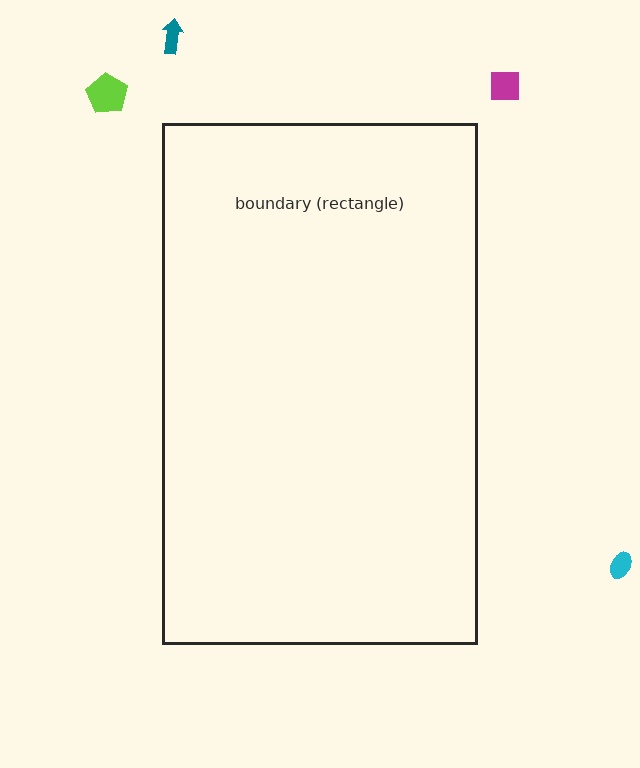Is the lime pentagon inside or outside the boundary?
Outside.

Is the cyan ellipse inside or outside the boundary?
Outside.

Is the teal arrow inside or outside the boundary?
Outside.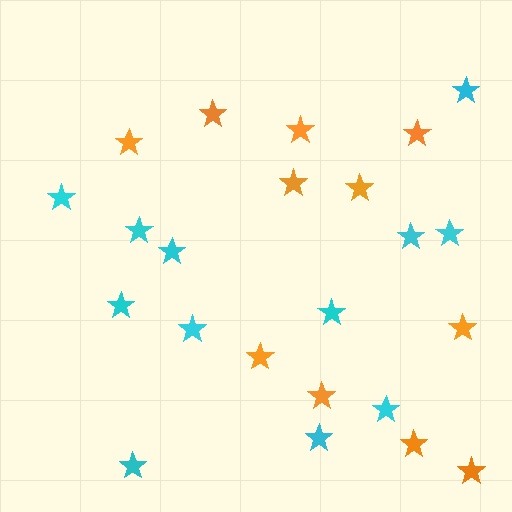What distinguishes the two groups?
There are 2 groups: one group of orange stars (11) and one group of cyan stars (12).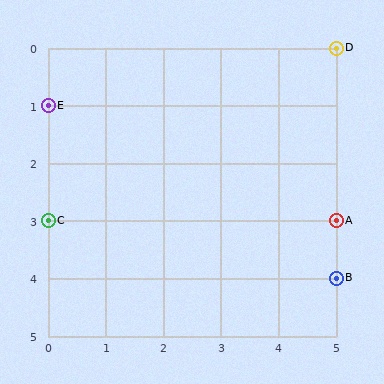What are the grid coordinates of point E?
Point E is at grid coordinates (0, 1).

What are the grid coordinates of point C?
Point C is at grid coordinates (0, 3).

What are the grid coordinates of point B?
Point B is at grid coordinates (5, 4).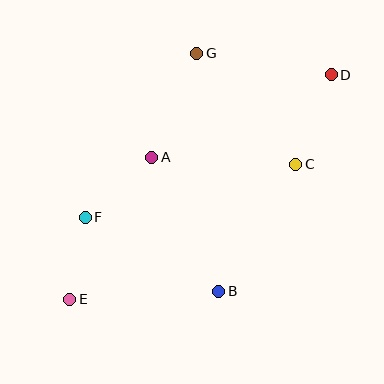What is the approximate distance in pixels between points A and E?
The distance between A and E is approximately 164 pixels.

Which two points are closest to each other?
Points E and F are closest to each other.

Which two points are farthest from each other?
Points D and E are farthest from each other.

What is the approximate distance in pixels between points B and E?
The distance between B and E is approximately 149 pixels.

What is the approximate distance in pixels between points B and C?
The distance between B and C is approximately 148 pixels.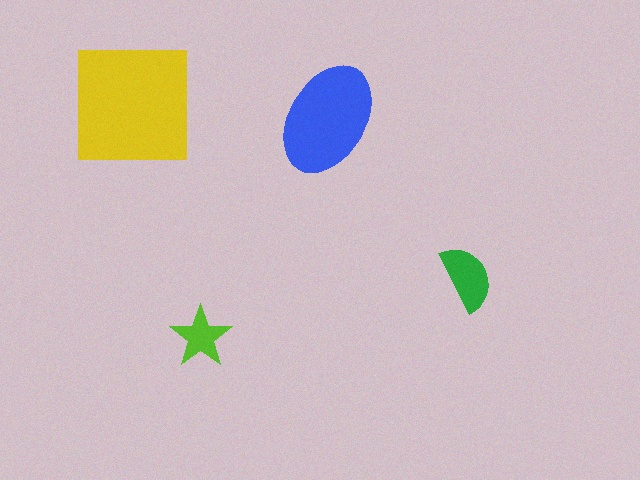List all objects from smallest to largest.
The lime star, the green semicircle, the blue ellipse, the yellow square.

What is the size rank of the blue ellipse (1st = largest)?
2nd.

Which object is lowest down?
The lime star is bottommost.